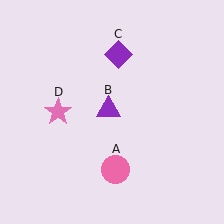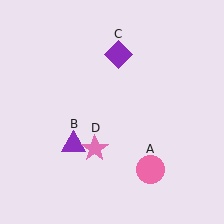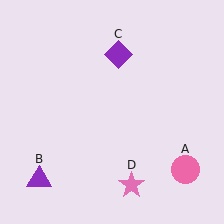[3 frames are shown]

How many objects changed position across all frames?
3 objects changed position: pink circle (object A), purple triangle (object B), pink star (object D).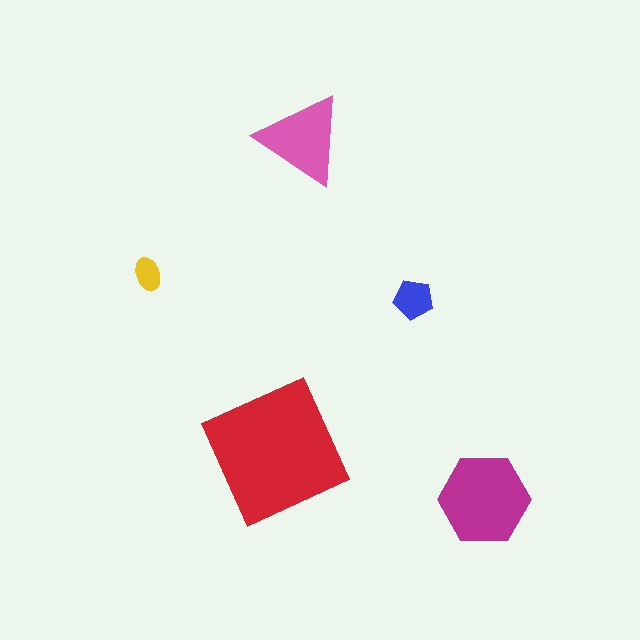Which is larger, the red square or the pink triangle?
The red square.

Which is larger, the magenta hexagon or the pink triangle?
The magenta hexagon.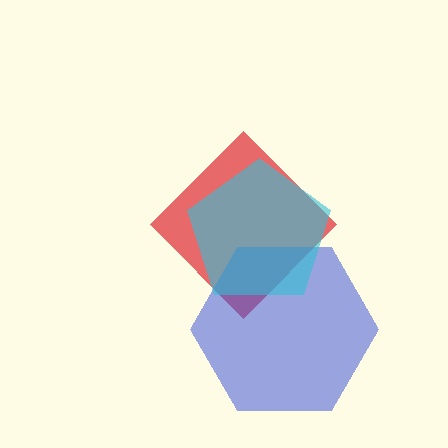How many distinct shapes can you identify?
There are 3 distinct shapes: a red diamond, a blue hexagon, a cyan pentagon.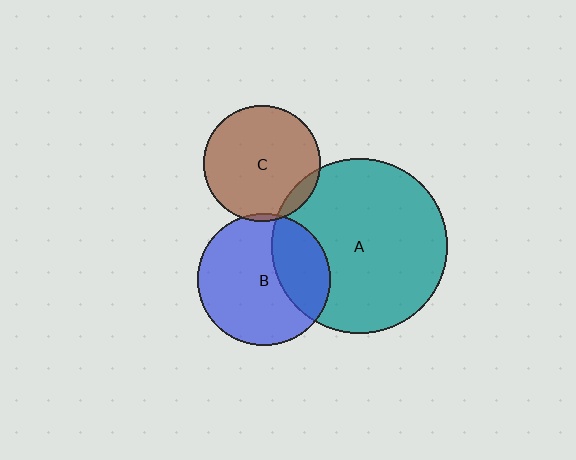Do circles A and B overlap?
Yes.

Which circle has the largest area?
Circle A (teal).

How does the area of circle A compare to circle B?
Approximately 1.8 times.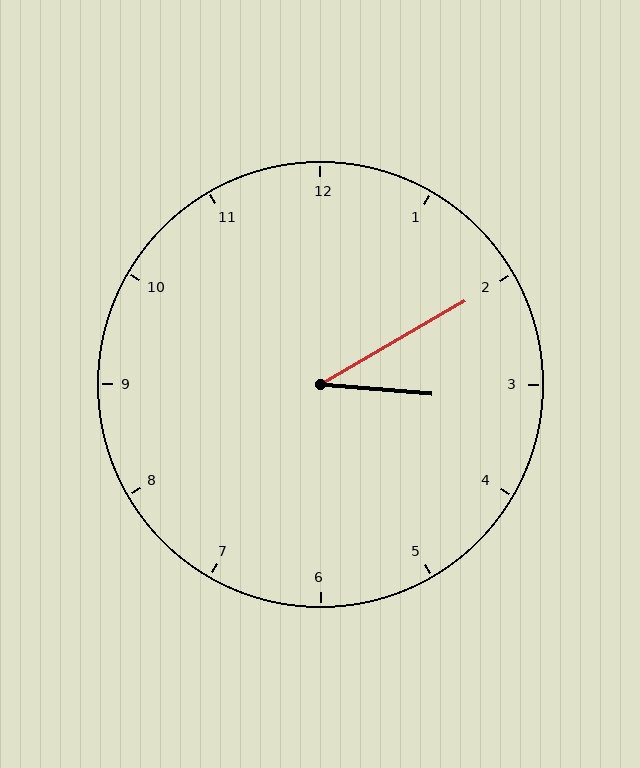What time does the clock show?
3:10.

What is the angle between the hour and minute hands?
Approximately 35 degrees.